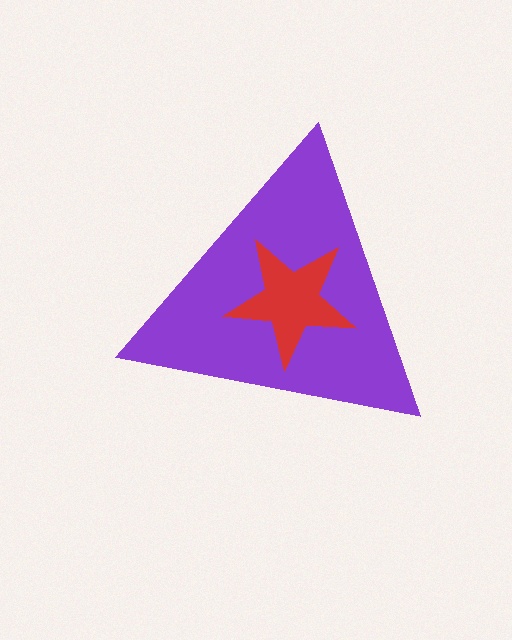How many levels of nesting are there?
2.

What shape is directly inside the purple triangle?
The red star.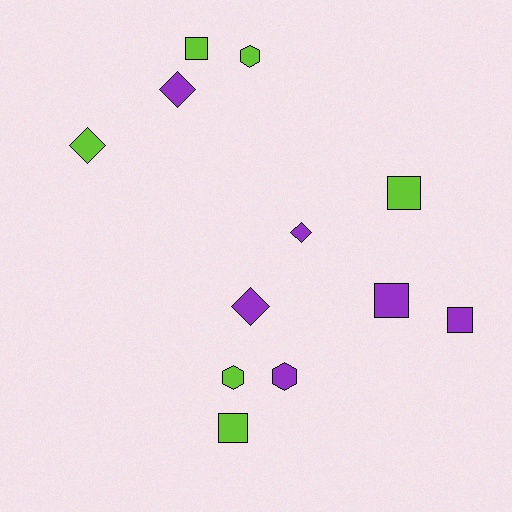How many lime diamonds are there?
There is 1 lime diamond.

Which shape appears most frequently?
Square, with 5 objects.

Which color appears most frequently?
Purple, with 6 objects.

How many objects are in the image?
There are 12 objects.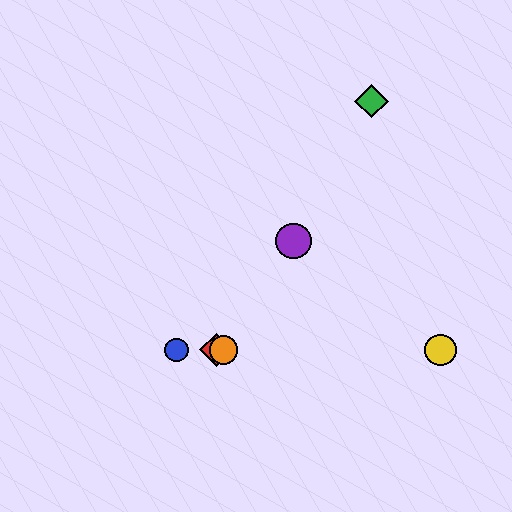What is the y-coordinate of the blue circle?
The blue circle is at y≈350.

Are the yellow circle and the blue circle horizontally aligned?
Yes, both are at y≈350.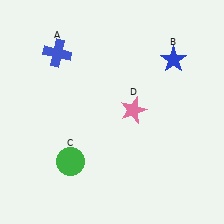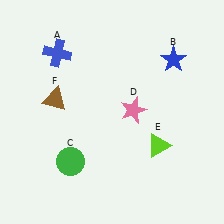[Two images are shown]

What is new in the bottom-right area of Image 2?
A lime triangle (E) was added in the bottom-right area of Image 2.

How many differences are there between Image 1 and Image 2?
There are 2 differences between the two images.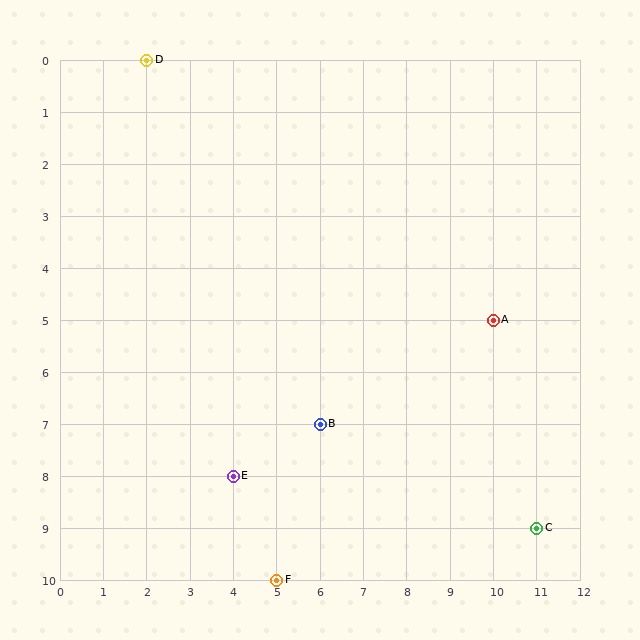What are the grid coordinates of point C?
Point C is at grid coordinates (11, 9).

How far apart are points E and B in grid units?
Points E and B are 2 columns and 1 row apart (about 2.2 grid units diagonally).